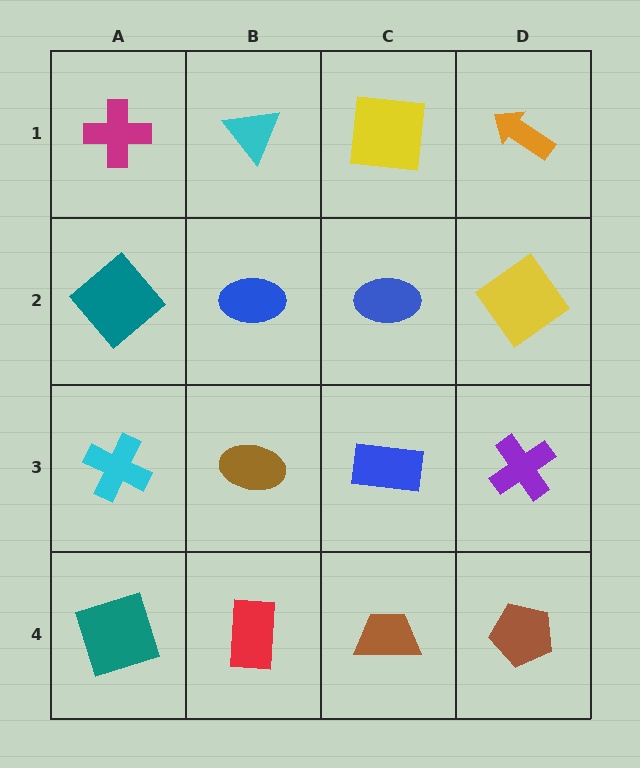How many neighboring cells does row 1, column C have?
3.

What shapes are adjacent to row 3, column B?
A blue ellipse (row 2, column B), a red rectangle (row 4, column B), a cyan cross (row 3, column A), a blue rectangle (row 3, column C).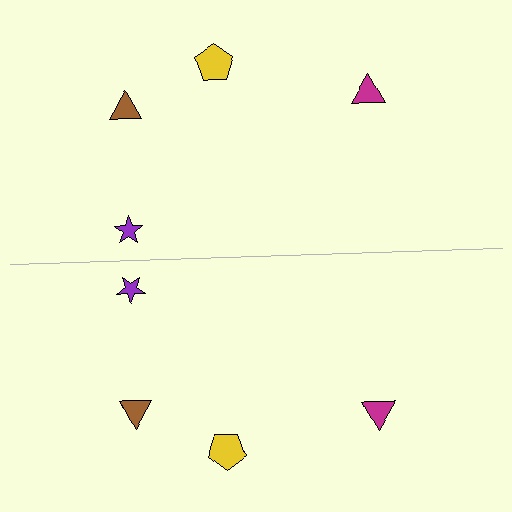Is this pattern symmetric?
Yes, this pattern has bilateral (reflection) symmetry.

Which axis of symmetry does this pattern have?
The pattern has a horizontal axis of symmetry running through the center of the image.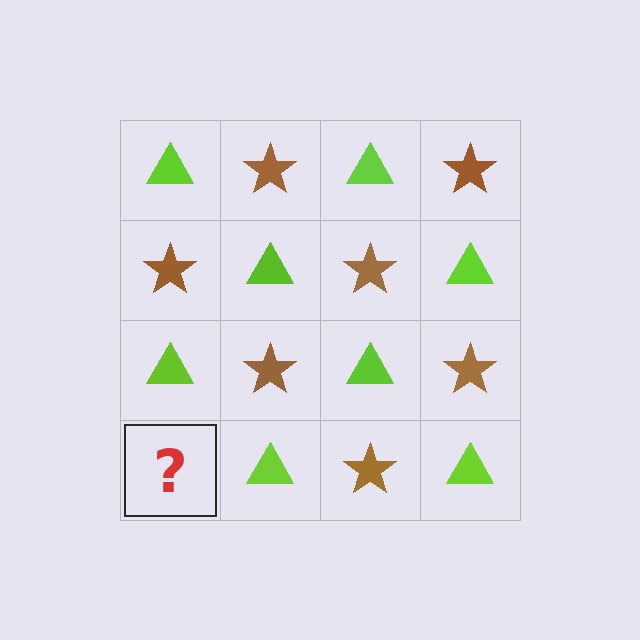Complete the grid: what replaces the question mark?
The question mark should be replaced with a brown star.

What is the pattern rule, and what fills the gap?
The rule is that it alternates lime triangle and brown star in a checkerboard pattern. The gap should be filled with a brown star.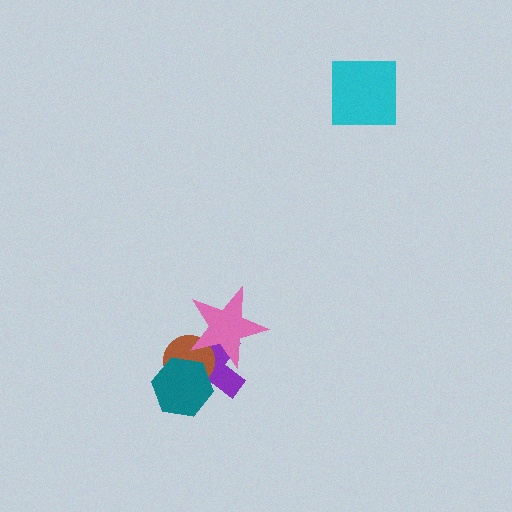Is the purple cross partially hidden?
Yes, it is partially covered by another shape.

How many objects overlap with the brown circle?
3 objects overlap with the brown circle.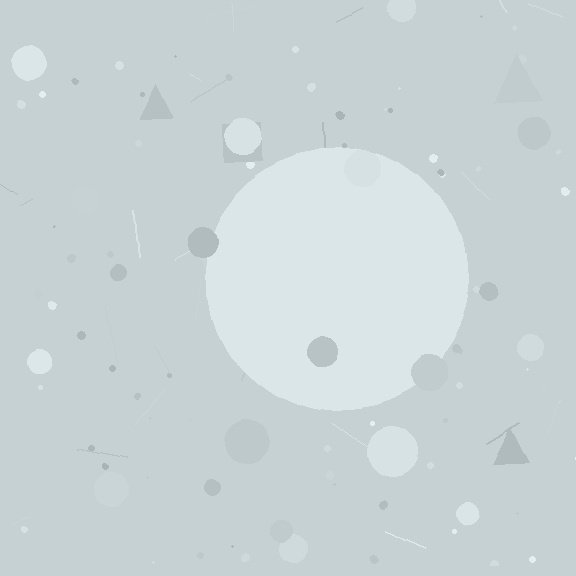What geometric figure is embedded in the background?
A circle is embedded in the background.